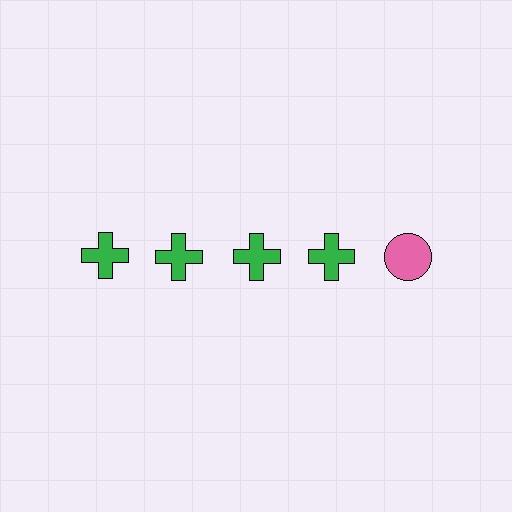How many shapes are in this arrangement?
There are 5 shapes arranged in a grid pattern.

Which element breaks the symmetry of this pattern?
The pink circle in the top row, rightmost column breaks the symmetry. All other shapes are green crosses.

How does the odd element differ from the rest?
It differs in both color (pink instead of green) and shape (circle instead of cross).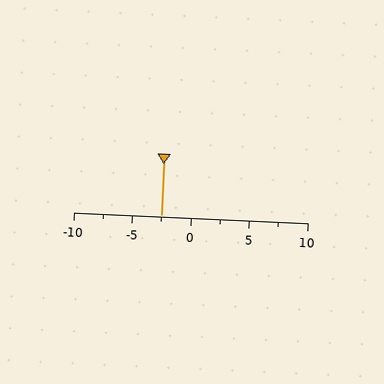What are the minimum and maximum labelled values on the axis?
The axis runs from -10 to 10.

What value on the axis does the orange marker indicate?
The marker indicates approximately -2.5.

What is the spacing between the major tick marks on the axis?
The major ticks are spaced 5 apart.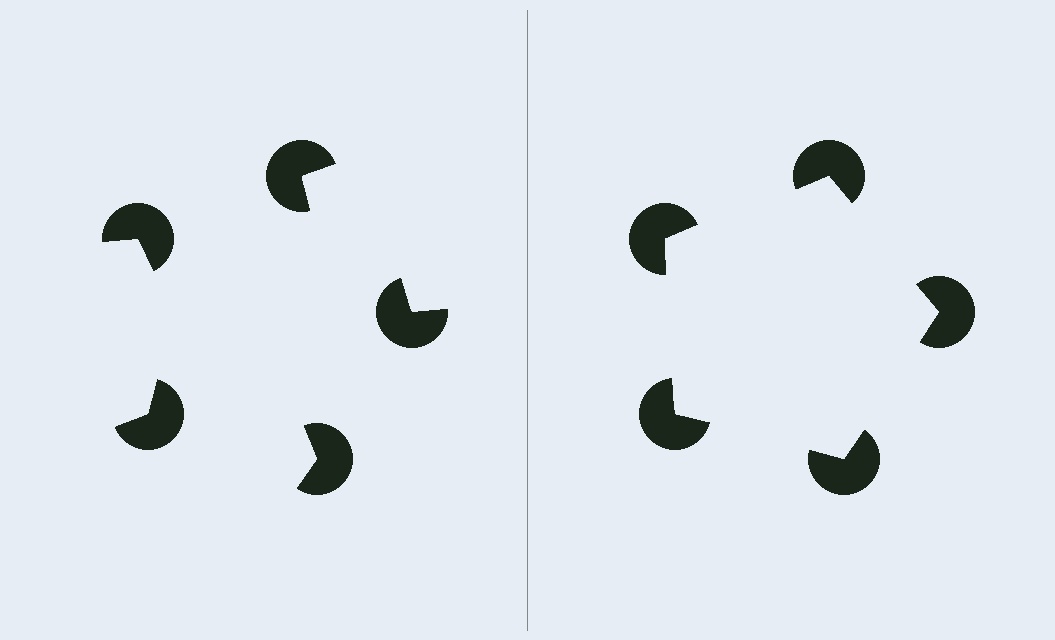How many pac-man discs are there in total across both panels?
10 — 5 on each side.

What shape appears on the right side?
An illusory pentagon.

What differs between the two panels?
The pac-man discs are positioned identically on both sides; only the wedge orientations differ. On the right they align to a pentagon; on the left they are misaligned.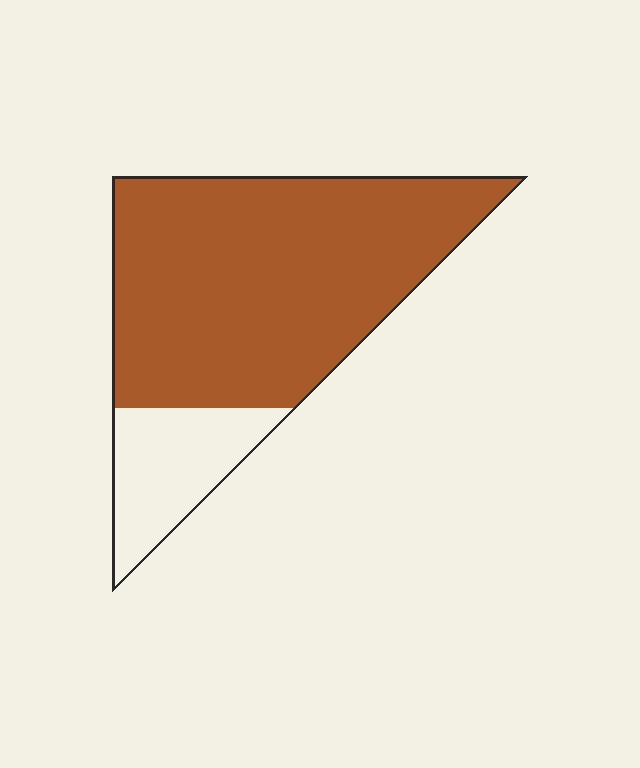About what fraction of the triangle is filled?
About four fifths (4/5).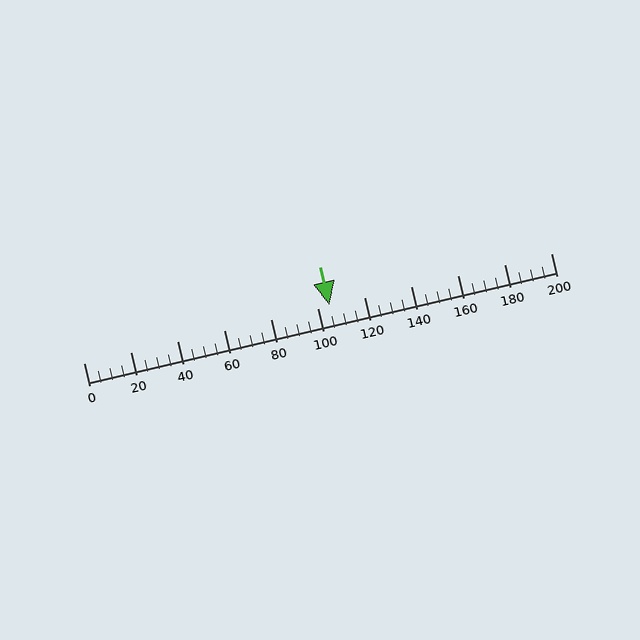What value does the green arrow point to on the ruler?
The green arrow points to approximately 105.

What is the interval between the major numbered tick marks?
The major tick marks are spaced 20 units apart.